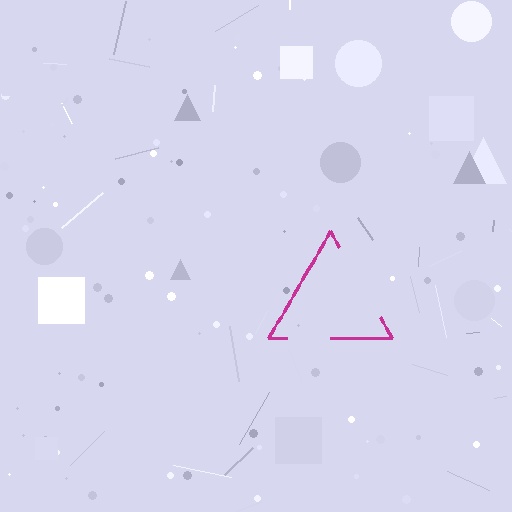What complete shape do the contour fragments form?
The contour fragments form a triangle.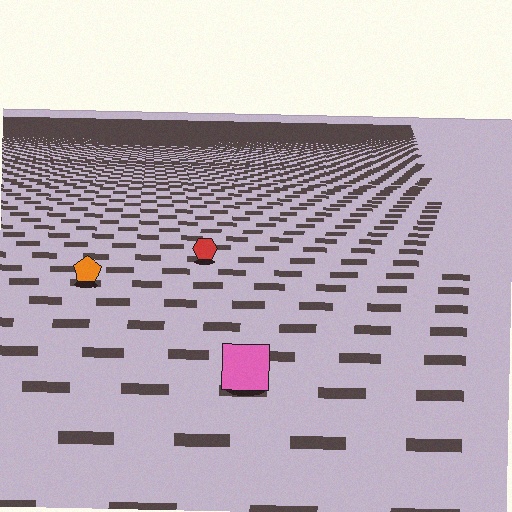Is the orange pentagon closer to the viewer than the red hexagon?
Yes. The orange pentagon is closer — you can tell from the texture gradient: the ground texture is coarser near it.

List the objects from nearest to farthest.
From nearest to farthest: the pink square, the orange pentagon, the red hexagon.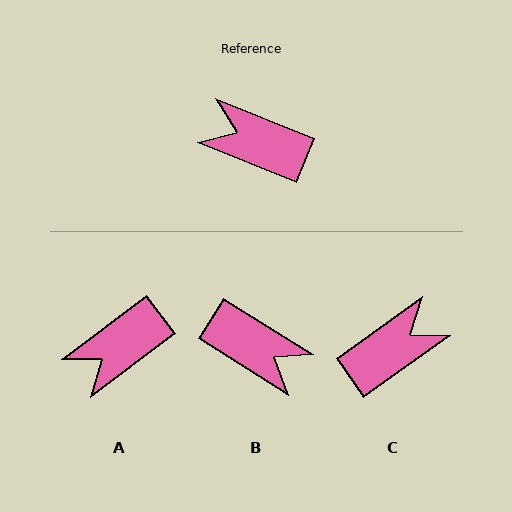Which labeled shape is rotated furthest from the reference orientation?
B, about 170 degrees away.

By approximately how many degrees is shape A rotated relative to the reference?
Approximately 59 degrees counter-clockwise.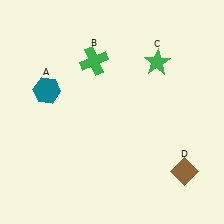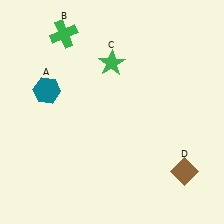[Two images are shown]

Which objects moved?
The objects that moved are: the green cross (B), the green star (C).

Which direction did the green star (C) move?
The green star (C) moved left.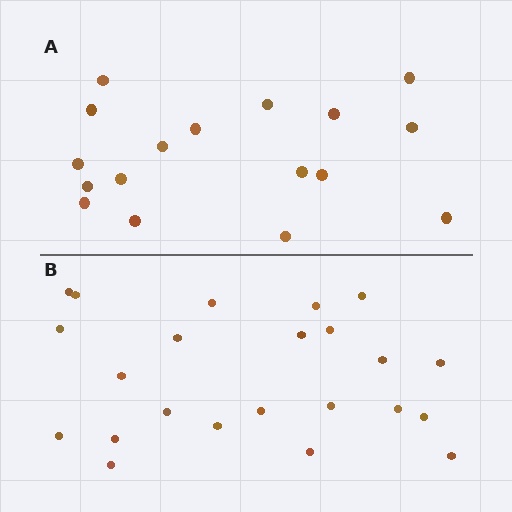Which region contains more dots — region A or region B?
Region B (the bottom region) has more dots.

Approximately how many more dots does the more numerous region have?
Region B has about 6 more dots than region A.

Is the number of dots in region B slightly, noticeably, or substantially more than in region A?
Region B has noticeably more, but not dramatically so. The ratio is roughly 1.4 to 1.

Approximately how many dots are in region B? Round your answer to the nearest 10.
About 20 dots. (The exact count is 23, which rounds to 20.)